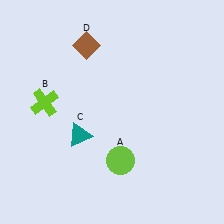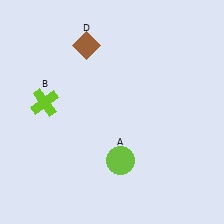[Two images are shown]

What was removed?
The teal triangle (C) was removed in Image 2.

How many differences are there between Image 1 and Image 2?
There is 1 difference between the two images.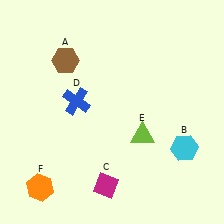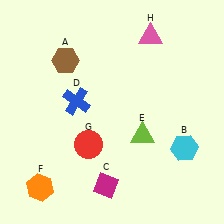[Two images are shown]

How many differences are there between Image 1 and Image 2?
There are 2 differences between the two images.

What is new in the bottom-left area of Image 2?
A red circle (G) was added in the bottom-left area of Image 2.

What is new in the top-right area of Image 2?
A pink triangle (H) was added in the top-right area of Image 2.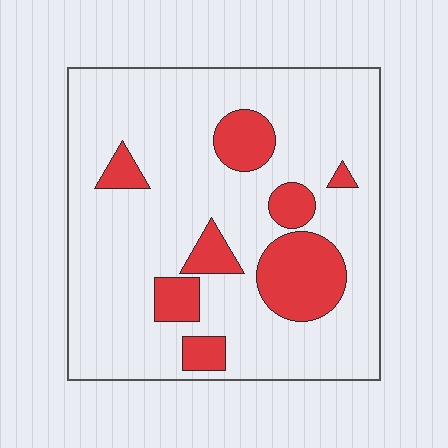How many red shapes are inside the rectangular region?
8.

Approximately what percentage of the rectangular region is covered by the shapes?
Approximately 20%.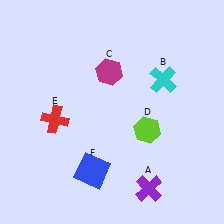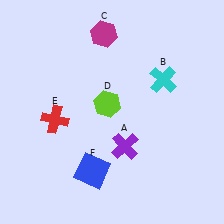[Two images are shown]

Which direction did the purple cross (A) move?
The purple cross (A) moved up.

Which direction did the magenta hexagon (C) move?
The magenta hexagon (C) moved up.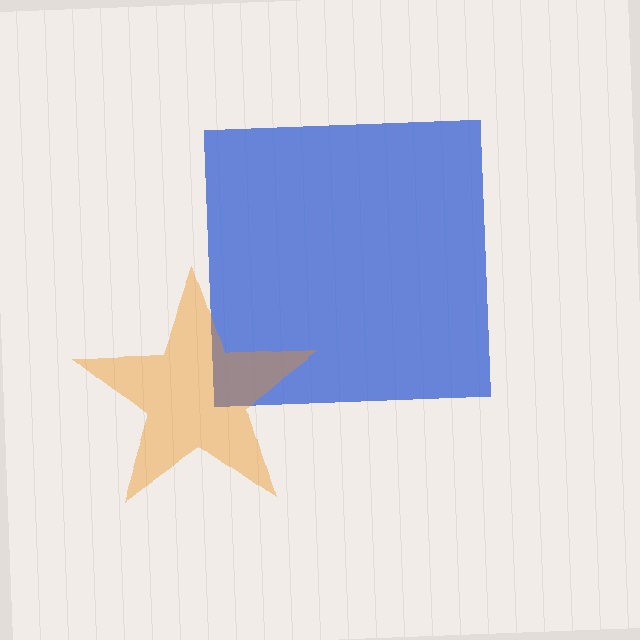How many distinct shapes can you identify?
There are 2 distinct shapes: a blue square, an orange star.